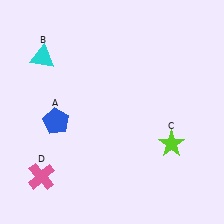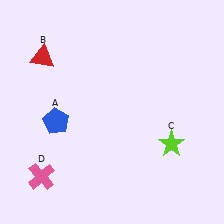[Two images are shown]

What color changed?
The triangle (B) changed from cyan in Image 1 to red in Image 2.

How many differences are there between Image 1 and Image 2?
There is 1 difference between the two images.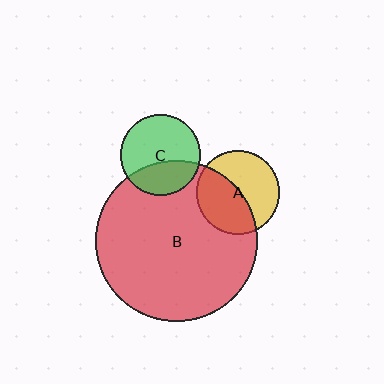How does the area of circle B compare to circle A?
Approximately 3.8 times.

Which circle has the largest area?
Circle B (red).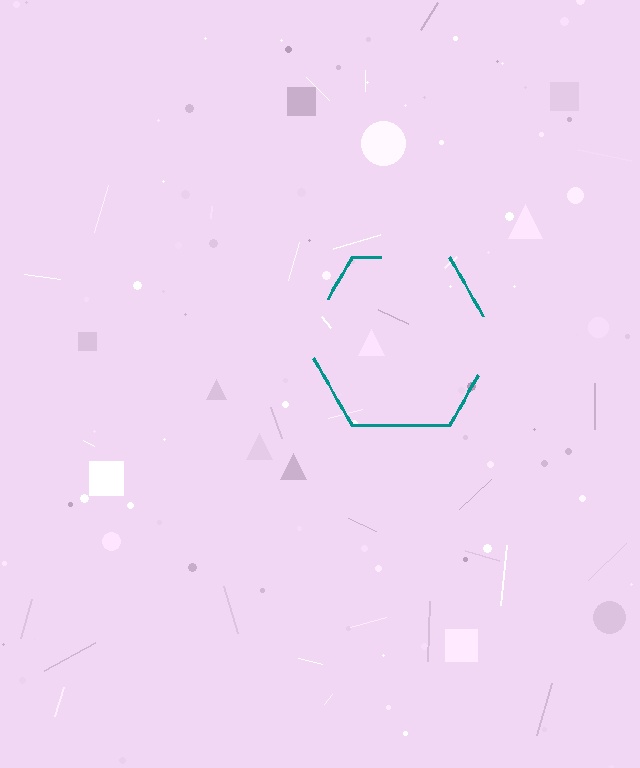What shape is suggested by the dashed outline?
The dashed outline suggests a hexagon.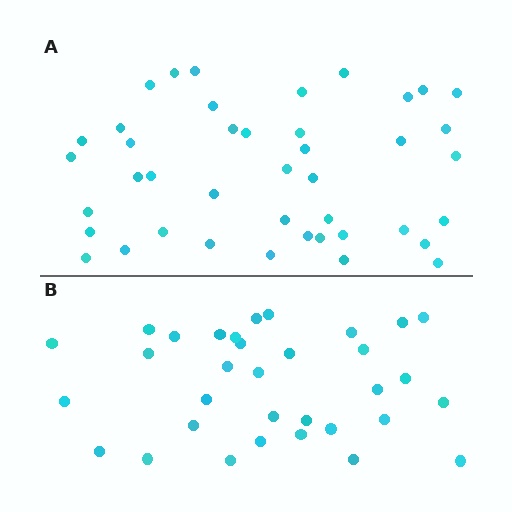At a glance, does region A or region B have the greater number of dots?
Region A (the top region) has more dots.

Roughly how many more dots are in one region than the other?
Region A has roughly 8 or so more dots than region B.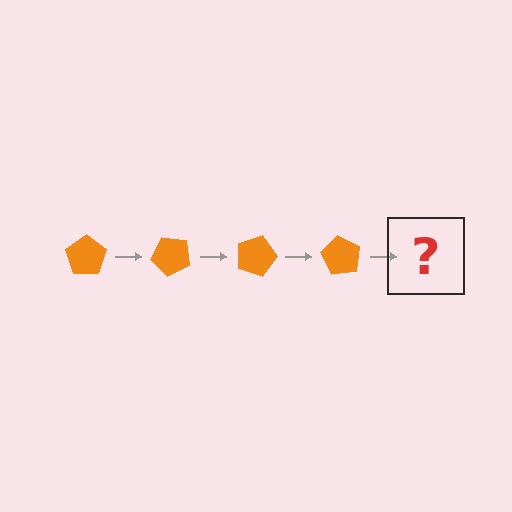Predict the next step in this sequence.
The next step is an orange pentagon rotated 180 degrees.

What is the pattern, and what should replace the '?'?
The pattern is that the pentagon rotates 45 degrees each step. The '?' should be an orange pentagon rotated 180 degrees.